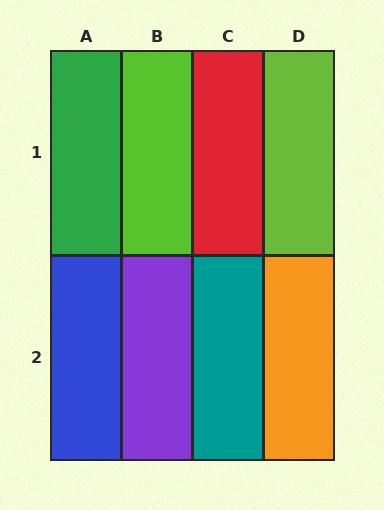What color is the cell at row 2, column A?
Blue.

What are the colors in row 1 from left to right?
Green, lime, red, lime.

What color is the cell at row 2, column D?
Orange.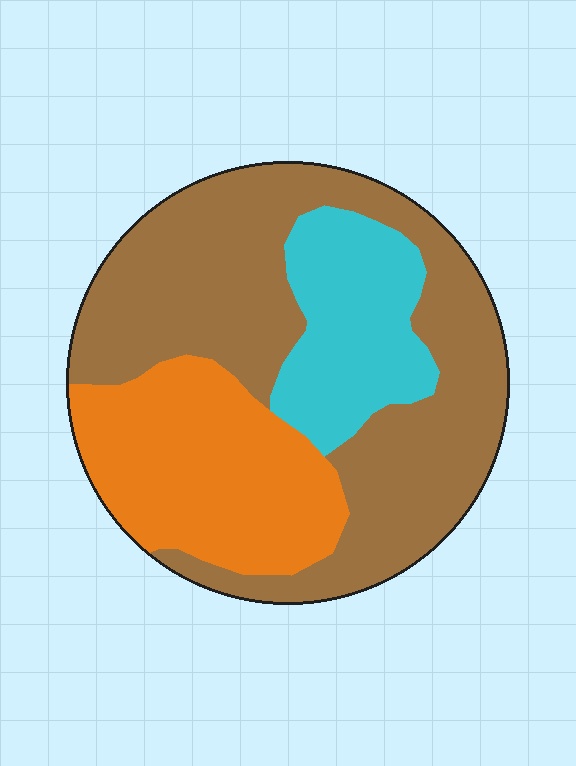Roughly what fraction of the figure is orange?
Orange takes up between a sixth and a third of the figure.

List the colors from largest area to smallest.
From largest to smallest: brown, orange, cyan.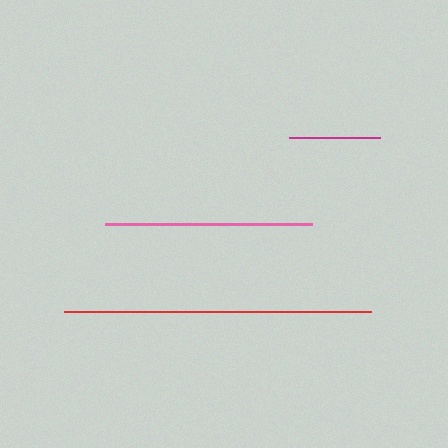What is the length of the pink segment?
The pink segment is approximately 207 pixels long.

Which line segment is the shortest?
The magenta line is the shortest at approximately 91 pixels.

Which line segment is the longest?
The red line is the longest at approximately 307 pixels.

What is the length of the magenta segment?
The magenta segment is approximately 91 pixels long.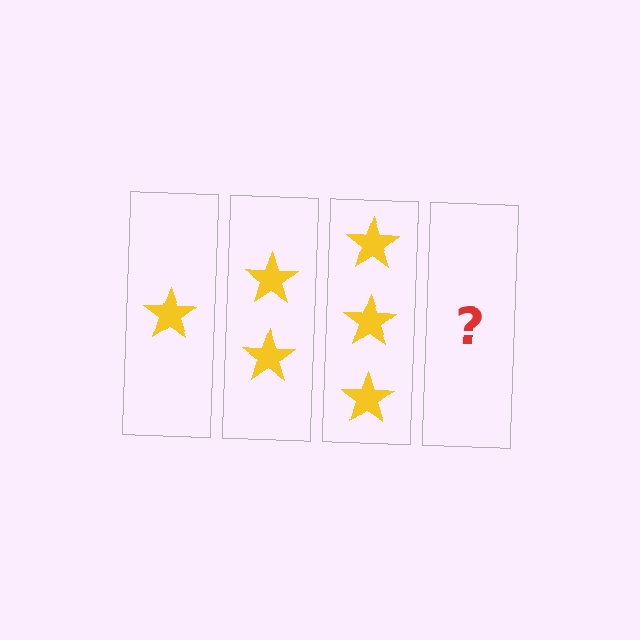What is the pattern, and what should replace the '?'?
The pattern is that each step adds one more star. The '?' should be 4 stars.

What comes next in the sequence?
The next element should be 4 stars.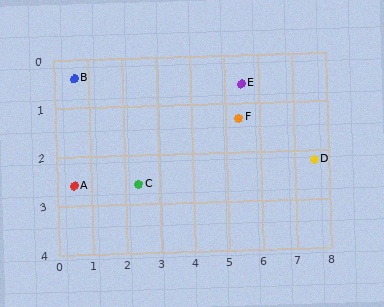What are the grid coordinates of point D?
Point D is at approximately (7.6, 2.2).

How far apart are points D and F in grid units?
Points D and F are about 2.4 grid units apart.